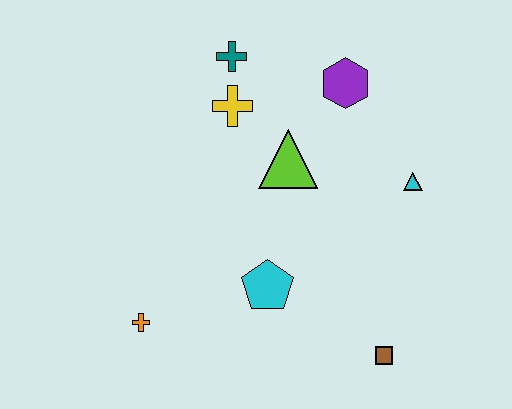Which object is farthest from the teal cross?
The brown square is farthest from the teal cross.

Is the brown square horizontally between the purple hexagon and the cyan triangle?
Yes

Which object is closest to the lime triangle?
The yellow cross is closest to the lime triangle.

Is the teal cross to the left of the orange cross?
No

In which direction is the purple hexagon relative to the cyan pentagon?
The purple hexagon is above the cyan pentagon.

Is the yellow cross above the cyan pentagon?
Yes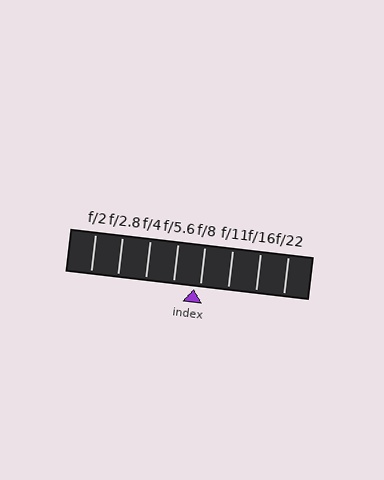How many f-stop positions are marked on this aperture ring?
There are 8 f-stop positions marked.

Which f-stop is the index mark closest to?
The index mark is closest to f/8.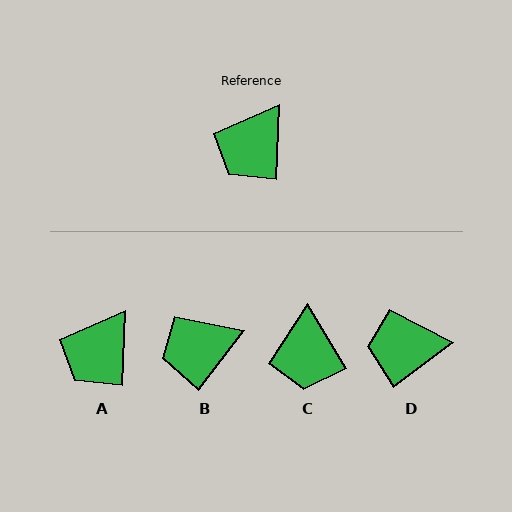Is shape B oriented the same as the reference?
No, it is off by about 35 degrees.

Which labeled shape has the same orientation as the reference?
A.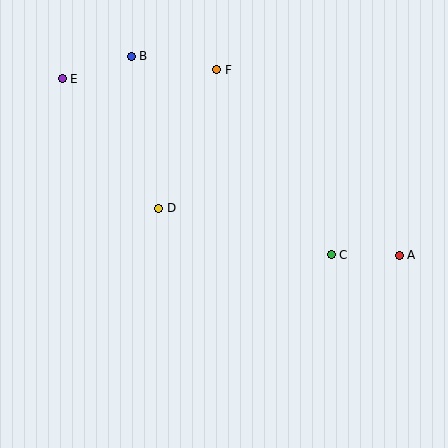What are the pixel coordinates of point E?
Point E is at (62, 79).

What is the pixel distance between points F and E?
The distance between F and E is 155 pixels.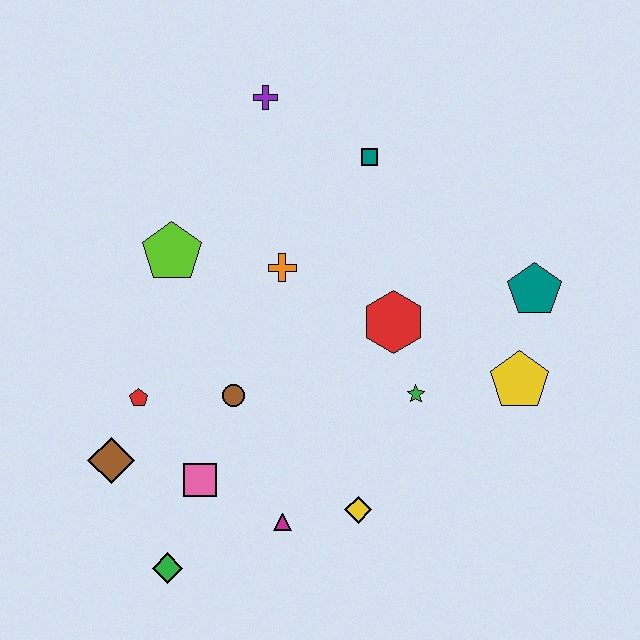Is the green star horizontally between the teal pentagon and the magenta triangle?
Yes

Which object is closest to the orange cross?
The lime pentagon is closest to the orange cross.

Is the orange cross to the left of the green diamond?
No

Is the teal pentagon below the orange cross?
Yes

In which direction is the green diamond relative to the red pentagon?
The green diamond is below the red pentagon.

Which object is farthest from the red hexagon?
The green diamond is farthest from the red hexagon.